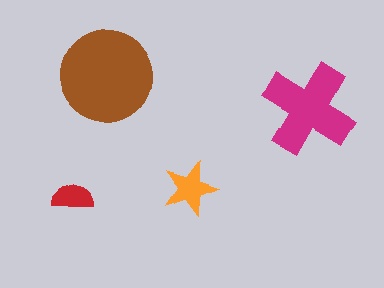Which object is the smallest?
The red semicircle.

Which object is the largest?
The brown circle.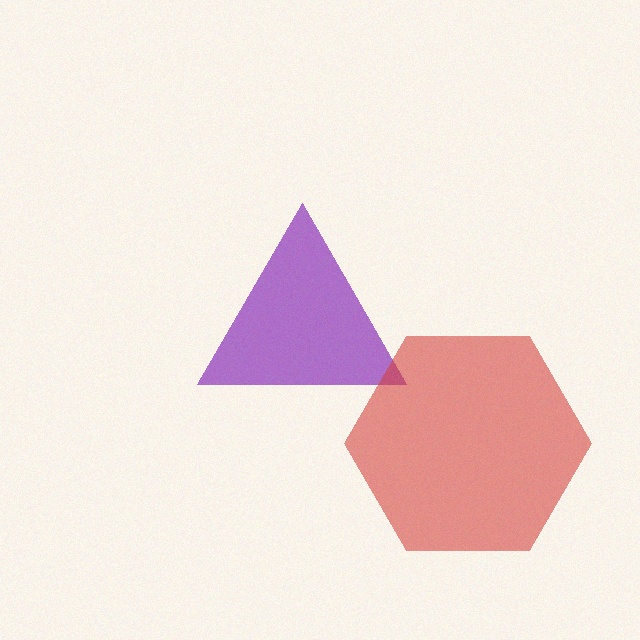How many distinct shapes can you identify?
There are 2 distinct shapes: a purple triangle, a red hexagon.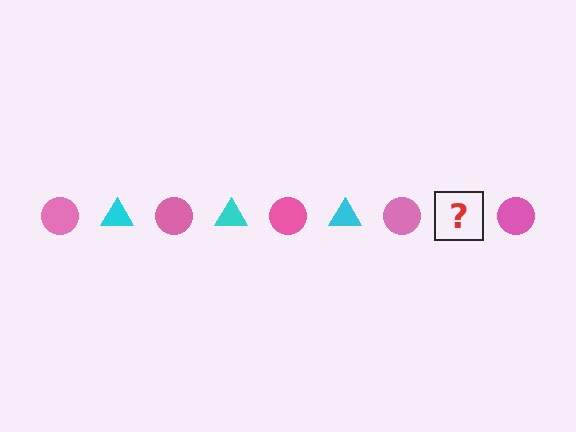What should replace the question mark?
The question mark should be replaced with a cyan triangle.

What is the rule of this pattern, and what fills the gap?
The rule is that the pattern alternates between pink circle and cyan triangle. The gap should be filled with a cyan triangle.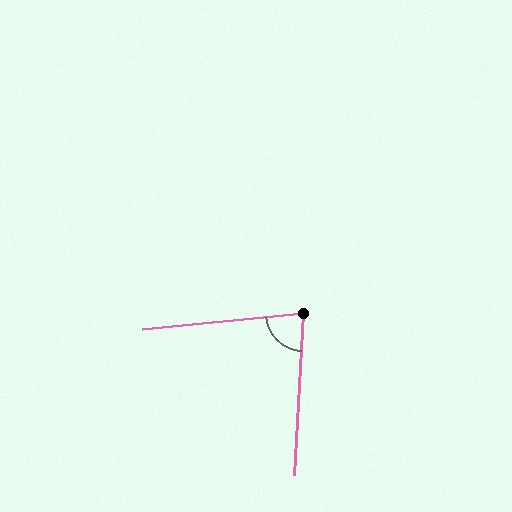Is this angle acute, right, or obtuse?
It is acute.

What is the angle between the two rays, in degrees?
Approximately 81 degrees.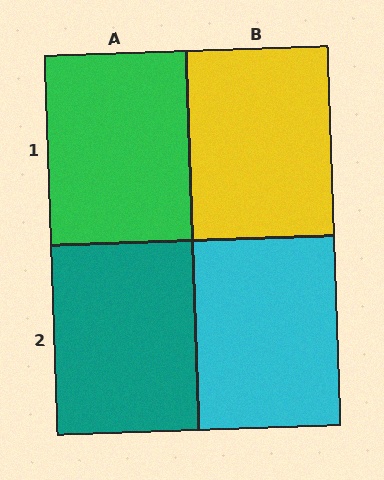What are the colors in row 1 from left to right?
Green, yellow.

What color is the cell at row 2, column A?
Teal.